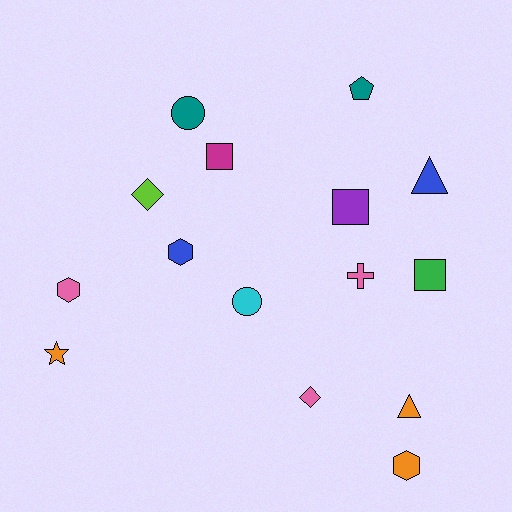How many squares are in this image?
There are 3 squares.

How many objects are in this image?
There are 15 objects.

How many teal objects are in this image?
There are 2 teal objects.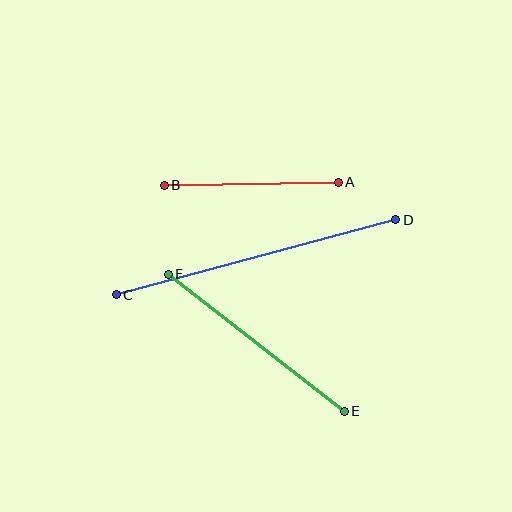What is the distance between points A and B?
The distance is approximately 174 pixels.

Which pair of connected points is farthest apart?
Points C and D are farthest apart.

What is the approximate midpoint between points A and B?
The midpoint is at approximately (251, 184) pixels.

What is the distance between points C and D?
The distance is approximately 289 pixels.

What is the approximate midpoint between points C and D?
The midpoint is at approximately (256, 257) pixels.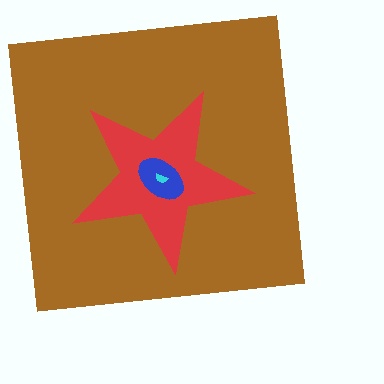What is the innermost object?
The cyan semicircle.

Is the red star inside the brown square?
Yes.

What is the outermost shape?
The brown square.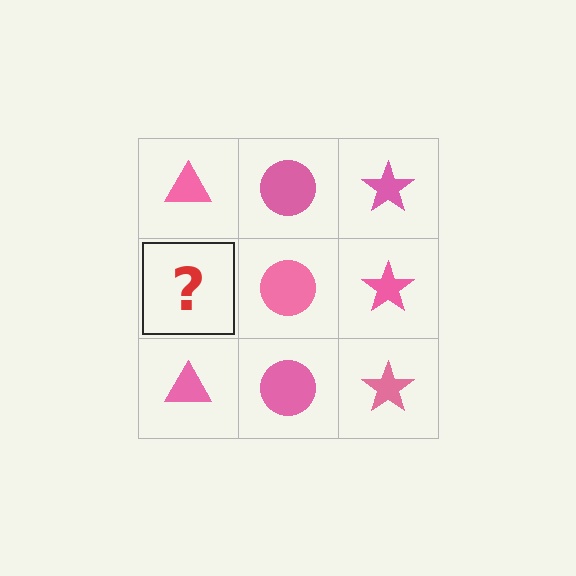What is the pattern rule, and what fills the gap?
The rule is that each column has a consistent shape. The gap should be filled with a pink triangle.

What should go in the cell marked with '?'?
The missing cell should contain a pink triangle.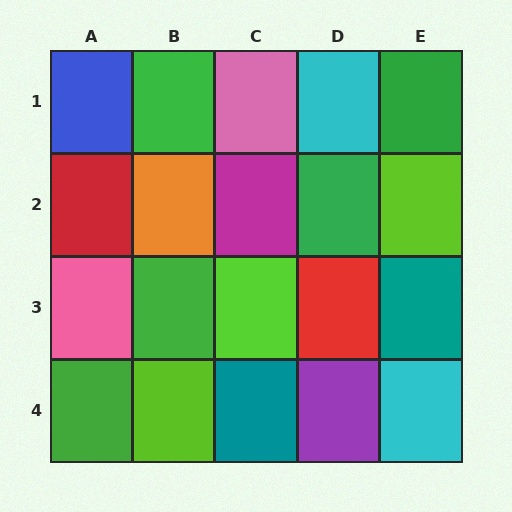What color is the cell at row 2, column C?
Magenta.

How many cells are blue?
1 cell is blue.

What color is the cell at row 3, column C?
Lime.